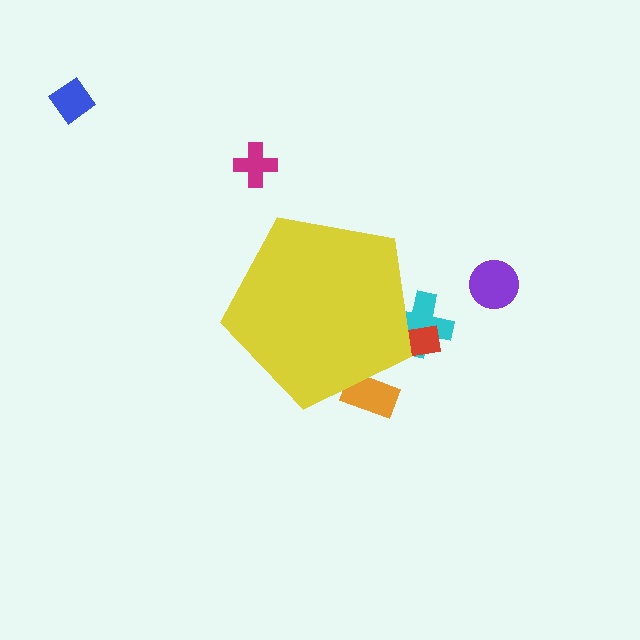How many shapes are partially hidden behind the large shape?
3 shapes are partially hidden.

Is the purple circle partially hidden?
No, the purple circle is fully visible.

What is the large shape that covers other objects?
A yellow pentagon.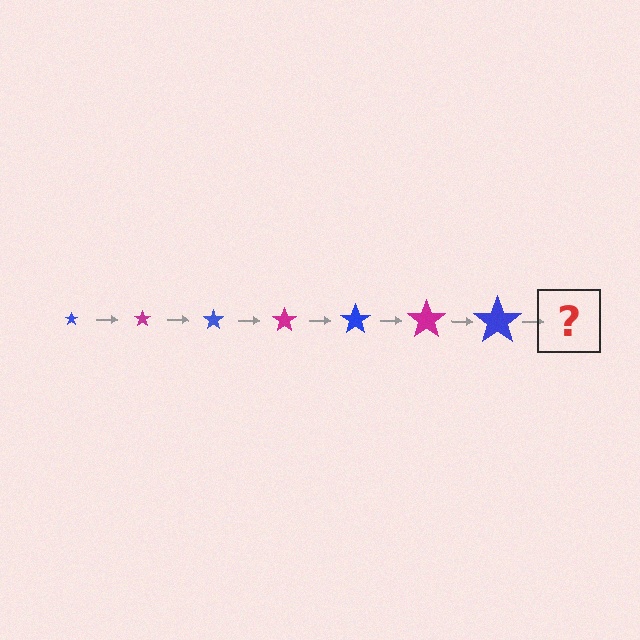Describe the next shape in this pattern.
It should be a magenta star, larger than the previous one.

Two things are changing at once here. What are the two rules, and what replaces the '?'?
The two rules are that the star grows larger each step and the color cycles through blue and magenta. The '?' should be a magenta star, larger than the previous one.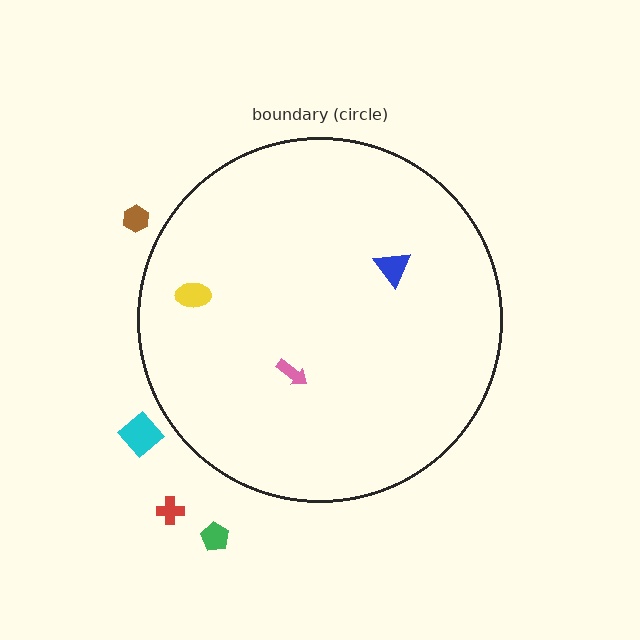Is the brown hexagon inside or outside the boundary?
Outside.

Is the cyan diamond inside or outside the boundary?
Outside.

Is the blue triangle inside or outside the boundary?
Inside.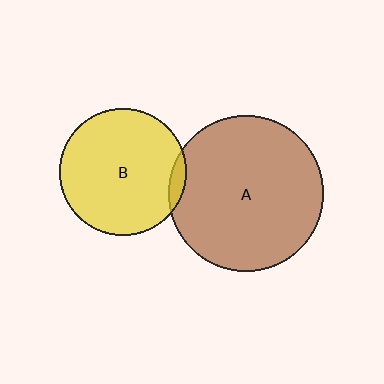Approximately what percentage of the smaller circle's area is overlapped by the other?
Approximately 5%.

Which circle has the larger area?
Circle A (brown).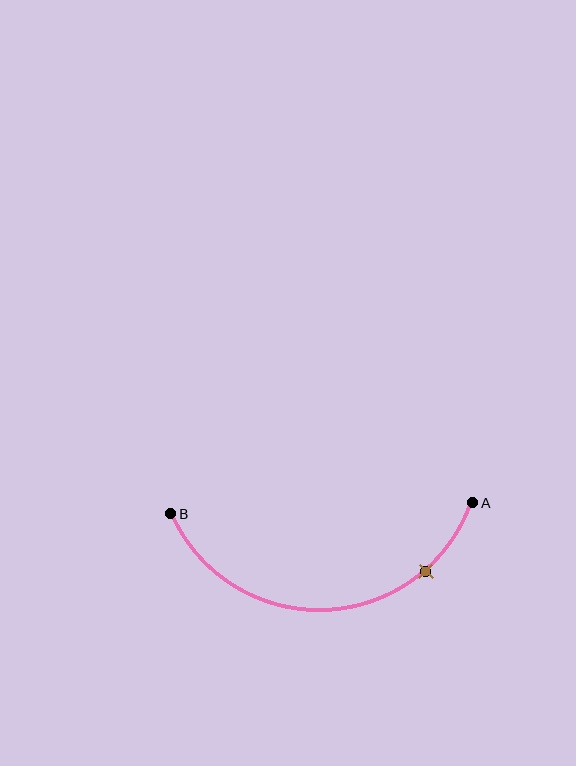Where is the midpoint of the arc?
The arc midpoint is the point on the curve farthest from the straight line joining A and B. It sits below that line.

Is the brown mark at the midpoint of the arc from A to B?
No. The brown mark lies on the arc but is closer to endpoint A. The arc midpoint would be at the point on the curve equidistant along the arc from both A and B.